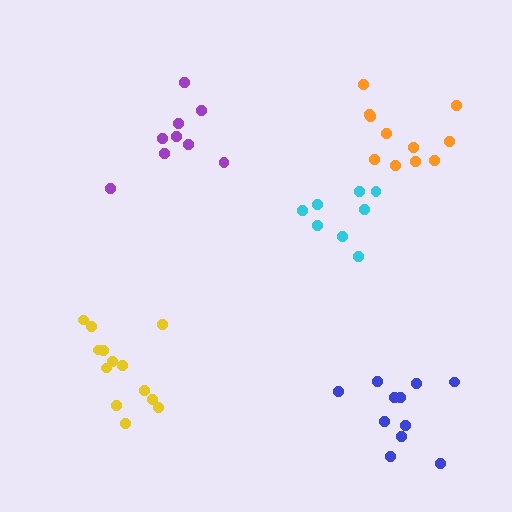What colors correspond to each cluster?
The clusters are colored: blue, yellow, purple, orange, cyan.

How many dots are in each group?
Group 1: 11 dots, Group 2: 13 dots, Group 3: 9 dots, Group 4: 11 dots, Group 5: 8 dots (52 total).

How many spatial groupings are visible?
There are 5 spatial groupings.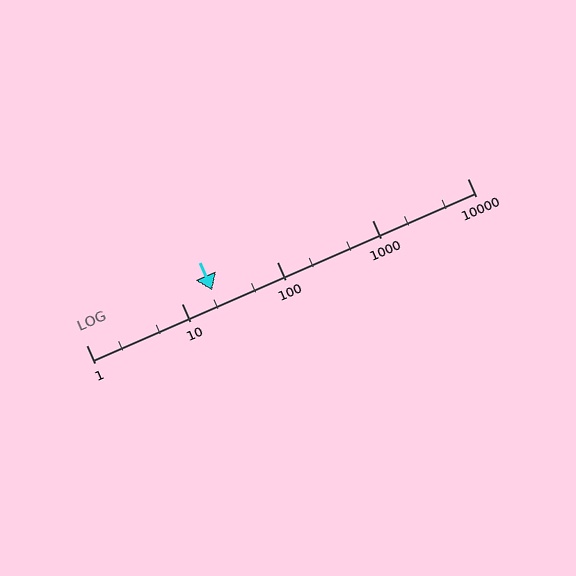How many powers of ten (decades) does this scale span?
The scale spans 4 decades, from 1 to 10000.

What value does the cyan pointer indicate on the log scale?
The pointer indicates approximately 21.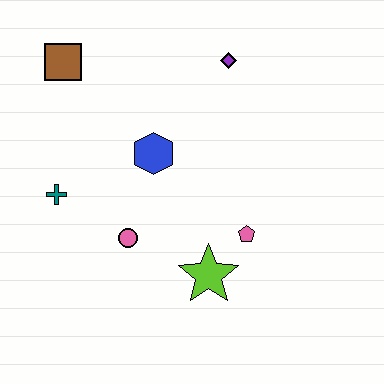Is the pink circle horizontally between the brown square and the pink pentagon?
Yes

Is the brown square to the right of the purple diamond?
No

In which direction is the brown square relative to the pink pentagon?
The brown square is to the left of the pink pentagon.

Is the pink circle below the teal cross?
Yes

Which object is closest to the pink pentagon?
The lime star is closest to the pink pentagon.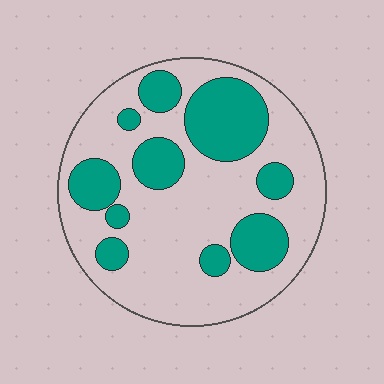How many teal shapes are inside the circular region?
10.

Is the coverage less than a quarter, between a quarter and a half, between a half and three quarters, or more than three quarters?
Between a quarter and a half.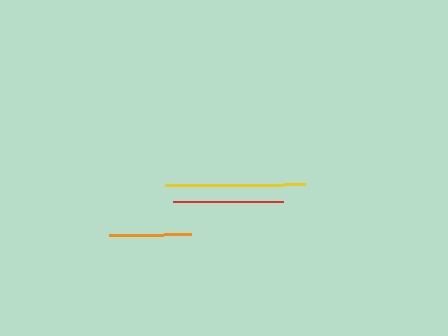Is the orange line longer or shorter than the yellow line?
The yellow line is longer than the orange line.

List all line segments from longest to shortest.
From longest to shortest: yellow, red, orange.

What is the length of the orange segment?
The orange segment is approximately 82 pixels long.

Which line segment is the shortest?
The orange line is the shortest at approximately 82 pixels.